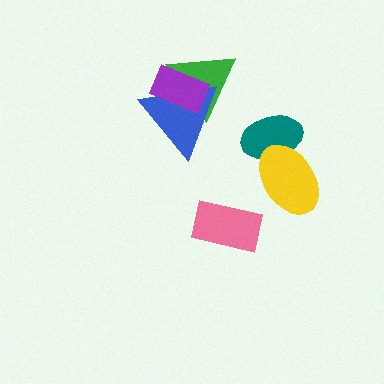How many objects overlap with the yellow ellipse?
1 object overlaps with the yellow ellipse.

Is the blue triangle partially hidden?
Yes, it is partially covered by another shape.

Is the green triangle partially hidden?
Yes, it is partially covered by another shape.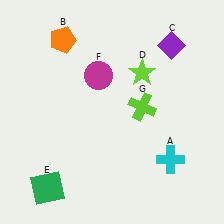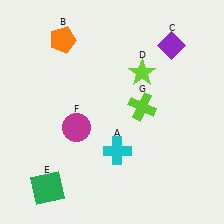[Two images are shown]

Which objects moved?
The objects that moved are: the cyan cross (A), the magenta circle (F).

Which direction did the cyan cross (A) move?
The cyan cross (A) moved left.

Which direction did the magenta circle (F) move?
The magenta circle (F) moved down.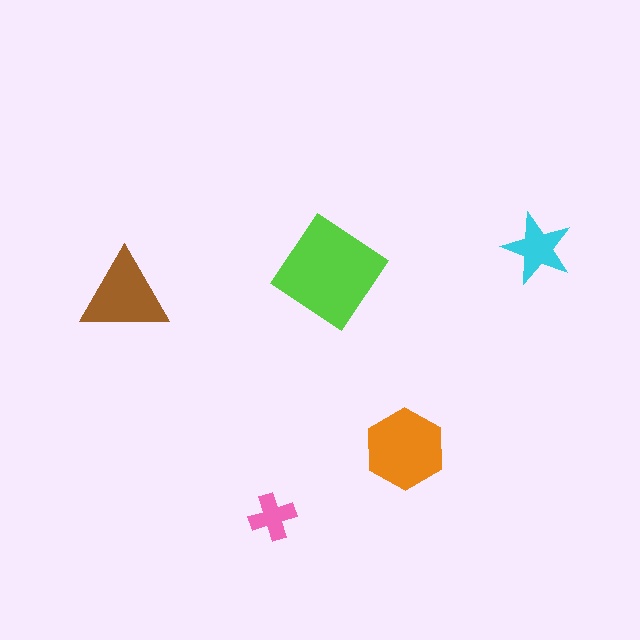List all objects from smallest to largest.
The pink cross, the cyan star, the brown triangle, the orange hexagon, the lime diamond.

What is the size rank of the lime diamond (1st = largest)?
1st.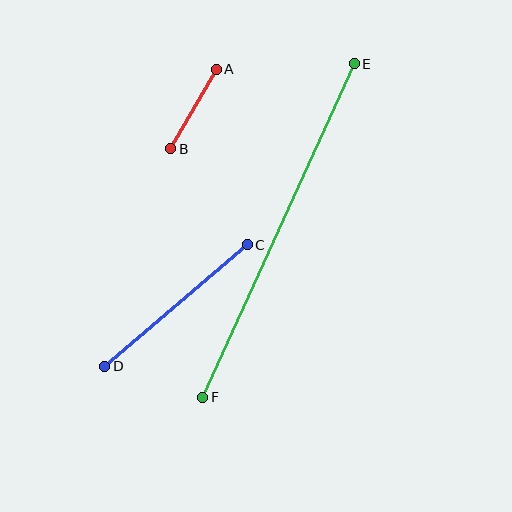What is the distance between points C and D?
The distance is approximately 188 pixels.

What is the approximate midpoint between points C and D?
The midpoint is at approximately (176, 305) pixels.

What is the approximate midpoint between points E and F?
The midpoint is at approximately (278, 231) pixels.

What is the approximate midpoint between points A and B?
The midpoint is at approximately (194, 109) pixels.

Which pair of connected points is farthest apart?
Points E and F are farthest apart.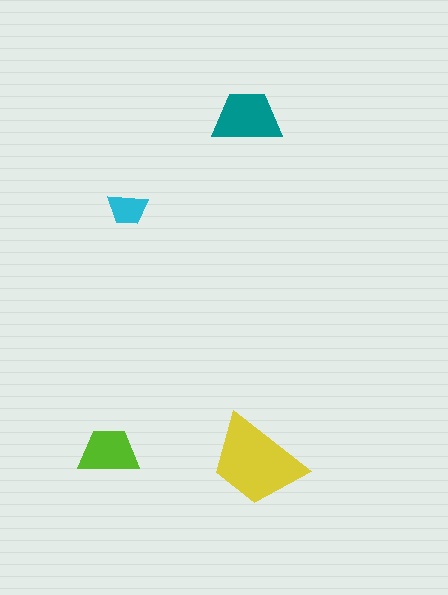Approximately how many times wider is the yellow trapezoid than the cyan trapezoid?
About 2.5 times wider.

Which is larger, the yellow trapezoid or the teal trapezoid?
The yellow one.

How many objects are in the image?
There are 4 objects in the image.